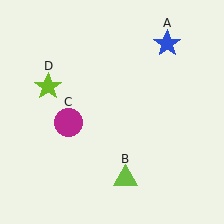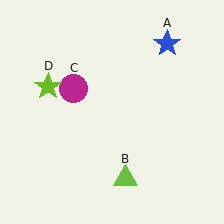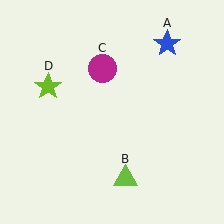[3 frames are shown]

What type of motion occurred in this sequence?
The magenta circle (object C) rotated clockwise around the center of the scene.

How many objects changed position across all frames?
1 object changed position: magenta circle (object C).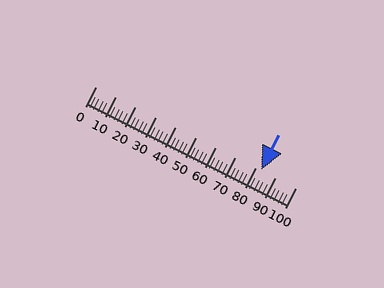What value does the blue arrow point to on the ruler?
The blue arrow points to approximately 83.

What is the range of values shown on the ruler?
The ruler shows values from 0 to 100.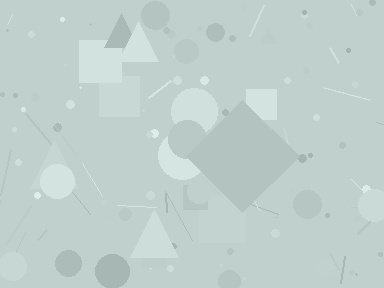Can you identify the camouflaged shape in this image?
The camouflaged shape is a diamond.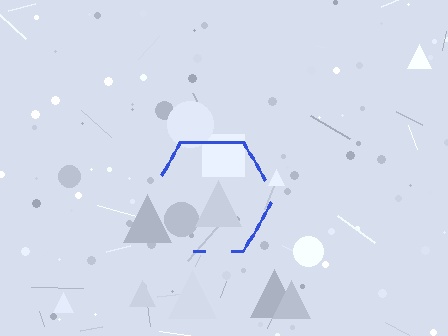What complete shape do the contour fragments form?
The contour fragments form a hexagon.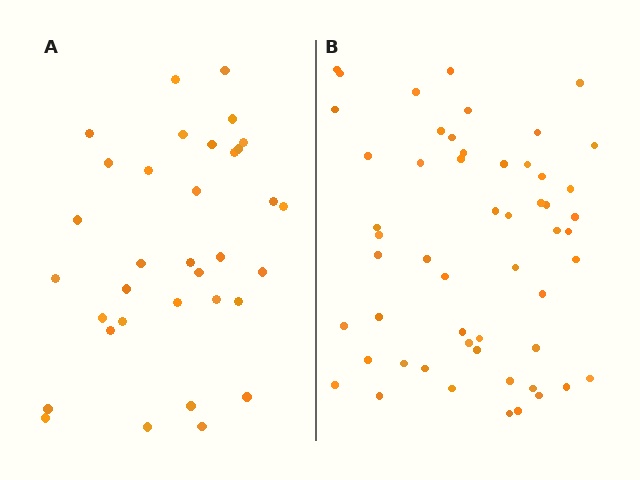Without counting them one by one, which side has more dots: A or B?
Region B (the right region) has more dots.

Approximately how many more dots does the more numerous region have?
Region B has approximately 20 more dots than region A.